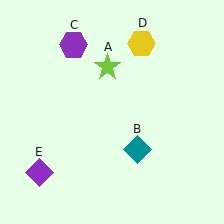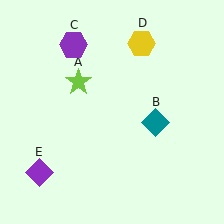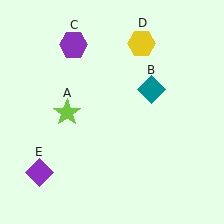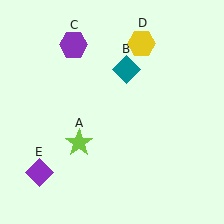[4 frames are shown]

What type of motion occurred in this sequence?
The lime star (object A), teal diamond (object B) rotated counterclockwise around the center of the scene.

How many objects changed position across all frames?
2 objects changed position: lime star (object A), teal diamond (object B).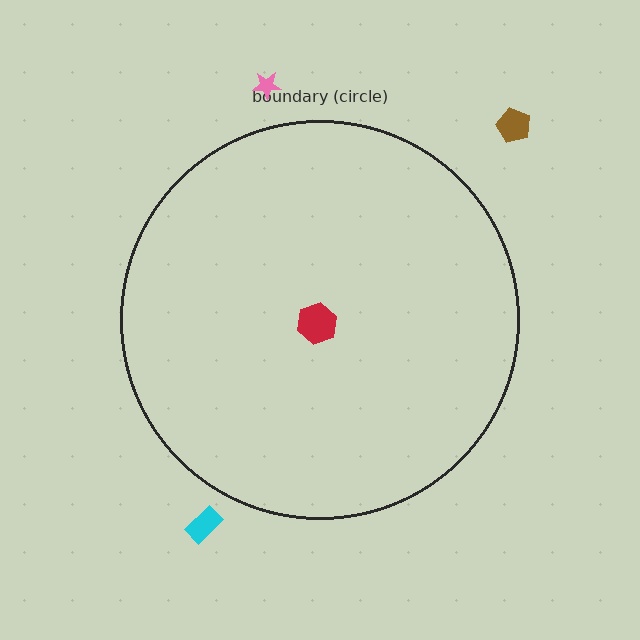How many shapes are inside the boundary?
1 inside, 3 outside.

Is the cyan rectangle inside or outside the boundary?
Outside.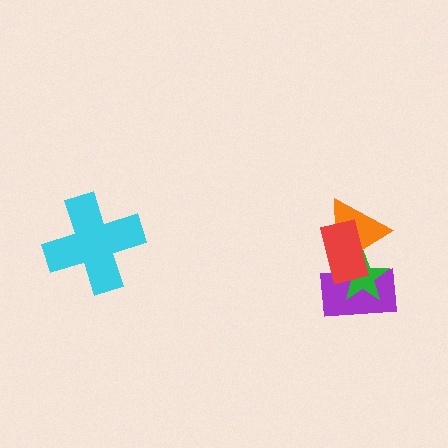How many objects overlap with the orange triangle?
3 objects overlap with the orange triangle.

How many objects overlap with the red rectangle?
3 objects overlap with the red rectangle.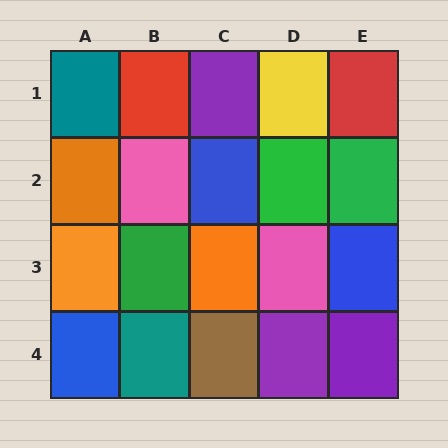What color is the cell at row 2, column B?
Pink.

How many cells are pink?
2 cells are pink.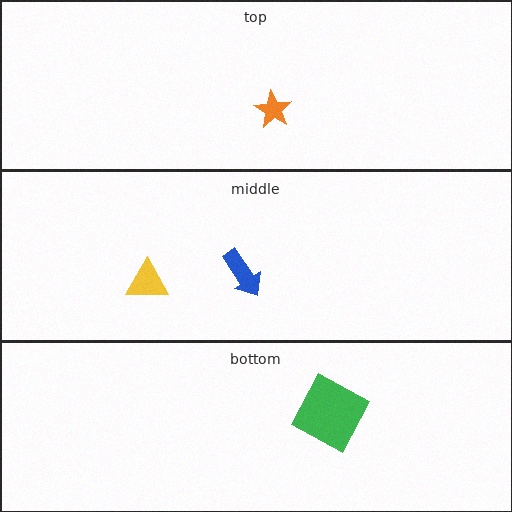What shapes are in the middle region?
The blue arrow, the yellow triangle.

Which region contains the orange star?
The top region.